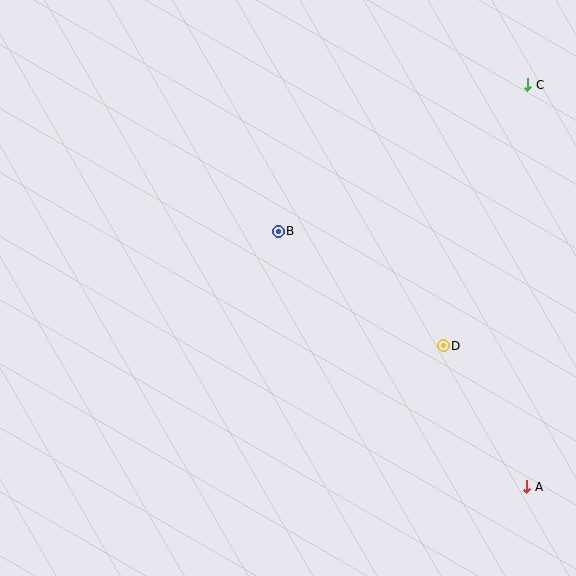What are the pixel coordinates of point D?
Point D is at (443, 346).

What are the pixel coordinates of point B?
Point B is at (278, 231).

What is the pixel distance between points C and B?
The distance between C and B is 289 pixels.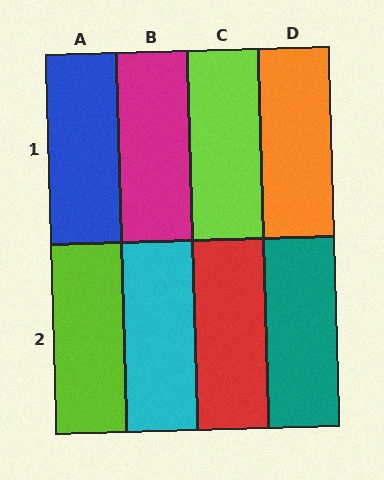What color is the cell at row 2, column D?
Teal.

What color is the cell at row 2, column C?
Red.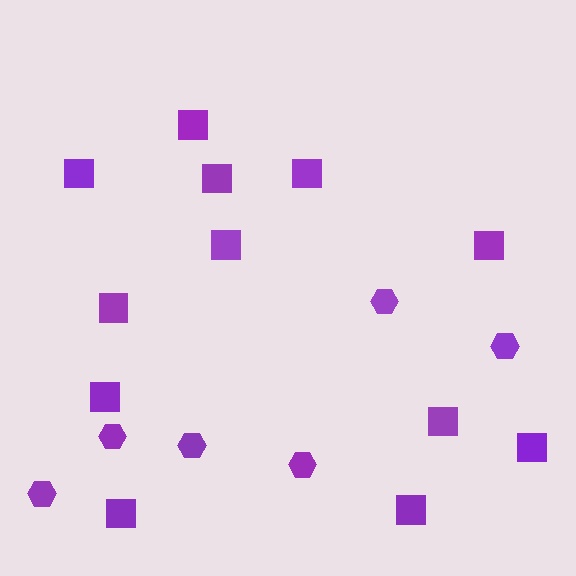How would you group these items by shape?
There are 2 groups: one group of squares (12) and one group of hexagons (6).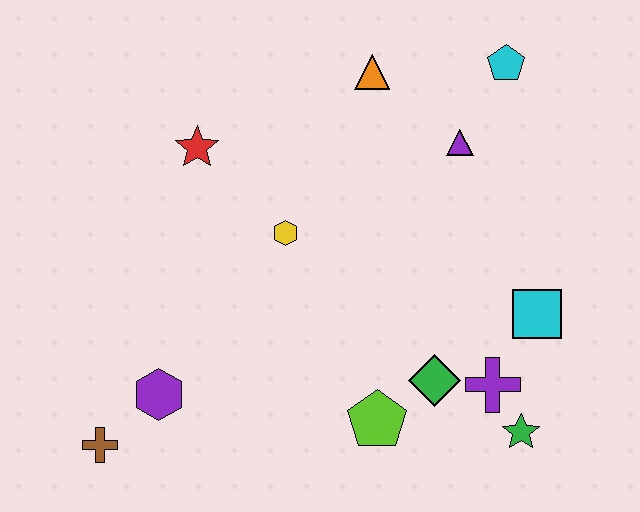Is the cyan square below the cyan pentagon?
Yes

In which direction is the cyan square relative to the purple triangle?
The cyan square is below the purple triangle.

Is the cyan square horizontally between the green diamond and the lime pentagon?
No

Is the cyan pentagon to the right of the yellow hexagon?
Yes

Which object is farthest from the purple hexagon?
The cyan pentagon is farthest from the purple hexagon.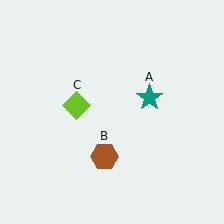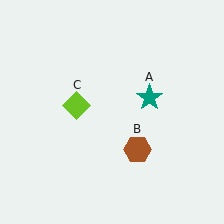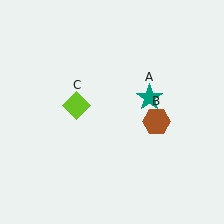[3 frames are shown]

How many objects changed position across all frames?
1 object changed position: brown hexagon (object B).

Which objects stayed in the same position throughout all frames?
Teal star (object A) and lime diamond (object C) remained stationary.